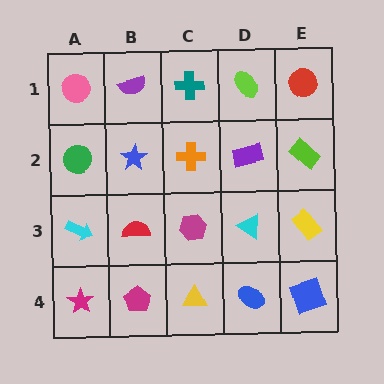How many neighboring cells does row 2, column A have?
3.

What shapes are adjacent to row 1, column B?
A blue star (row 2, column B), a pink circle (row 1, column A), a teal cross (row 1, column C).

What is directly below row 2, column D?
A cyan triangle.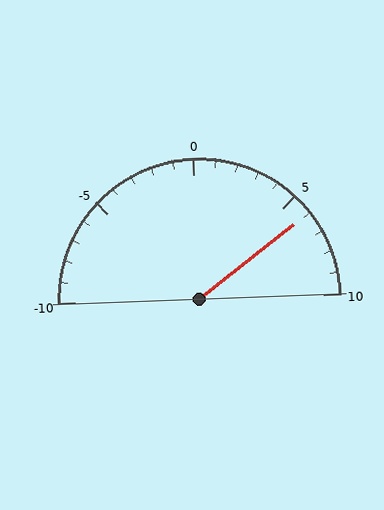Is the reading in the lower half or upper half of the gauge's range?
The reading is in the upper half of the range (-10 to 10).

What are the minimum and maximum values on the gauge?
The gauge ranges from -10 to 10.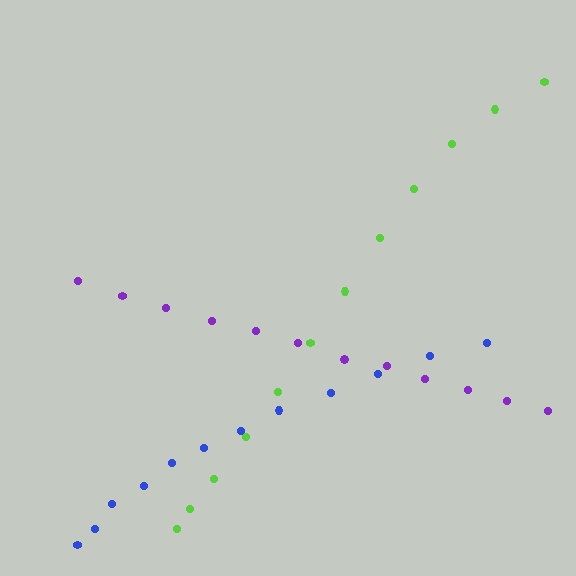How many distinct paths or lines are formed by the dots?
There are 3 distinct paths.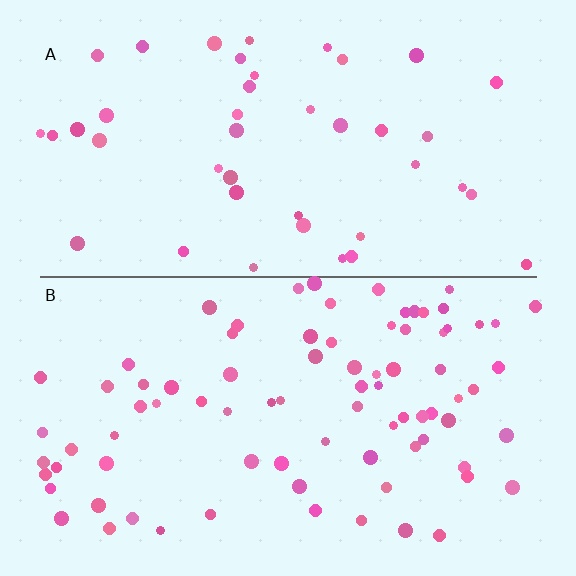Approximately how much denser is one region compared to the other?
Approximately 1.9× — region B over region A.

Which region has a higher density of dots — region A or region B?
B (the bottom).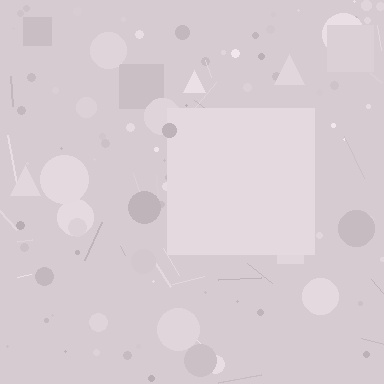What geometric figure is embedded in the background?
A square is embedded in the background.